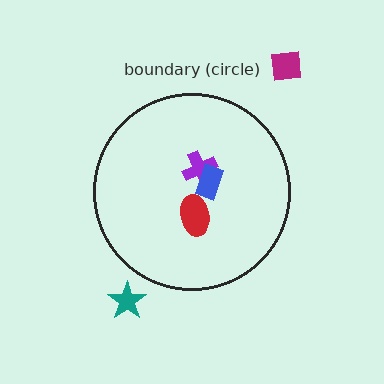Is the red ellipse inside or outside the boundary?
Inside.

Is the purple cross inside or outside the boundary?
Inside.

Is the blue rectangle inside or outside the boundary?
Inside.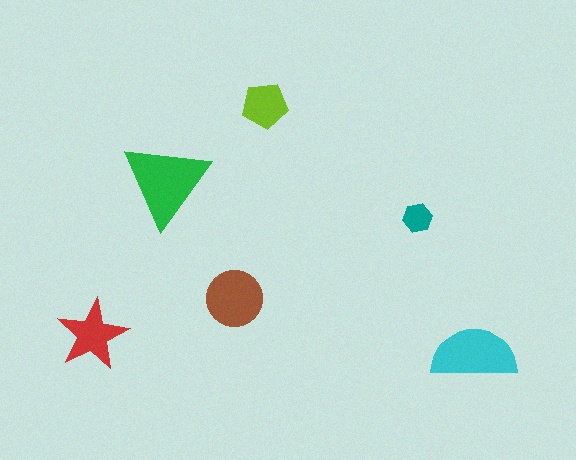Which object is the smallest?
The teal hexagon.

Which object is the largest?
The green triangle.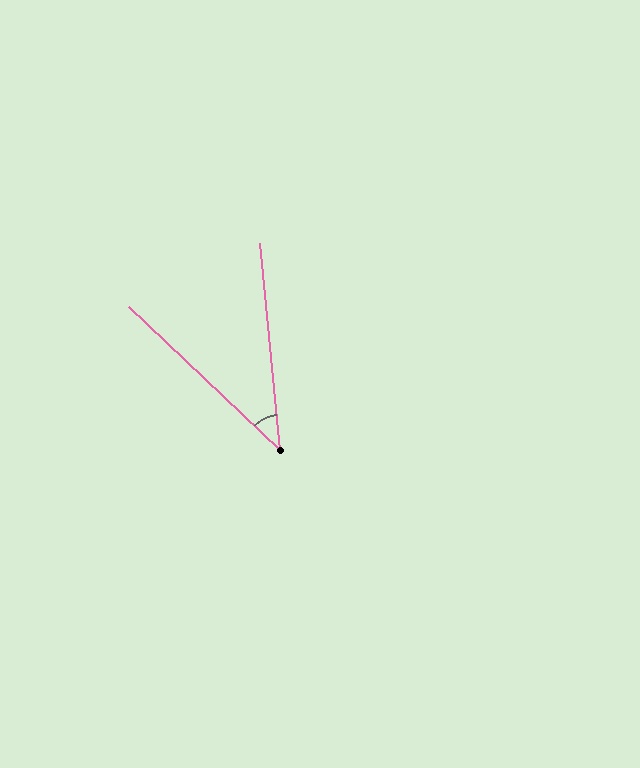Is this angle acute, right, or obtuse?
It is acute.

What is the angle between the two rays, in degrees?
Approximately 41 degrees.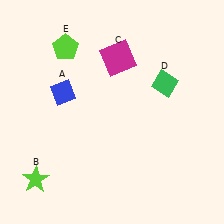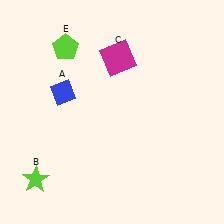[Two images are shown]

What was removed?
The green diamond (D) was removed in Image 2.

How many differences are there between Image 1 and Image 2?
There is 1 difference between the two images.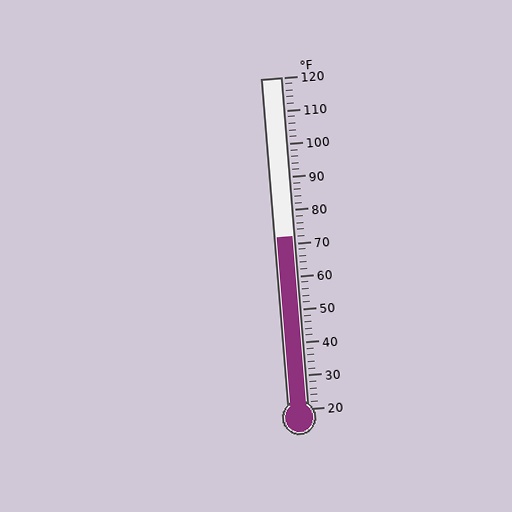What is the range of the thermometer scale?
The thermometer scale ranges from 20°F to 120°F.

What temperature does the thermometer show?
The thermometer shows approximately 72°F.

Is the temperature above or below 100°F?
The temperature is below 100°F.